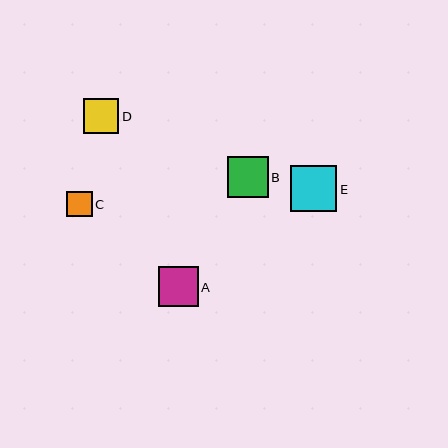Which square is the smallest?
Square C is the smallest with a size of approximately 26 pixels.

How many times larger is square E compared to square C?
Square E is approximately 1.8 times the size of square C.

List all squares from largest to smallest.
From largest to smallest: E, B, A, D, C.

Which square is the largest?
Square E is the largest with a size of approximately 46 pixels.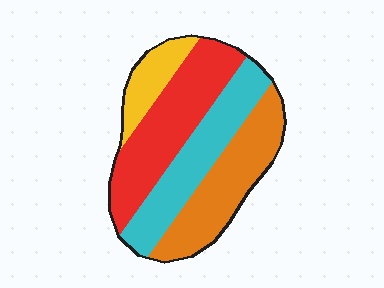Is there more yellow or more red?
Red.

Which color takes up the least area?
Yellow, at roughly 10%.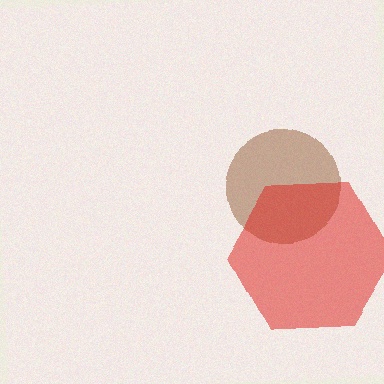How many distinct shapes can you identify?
There are 2 distinct shapes: a brown circle, a red hexagon.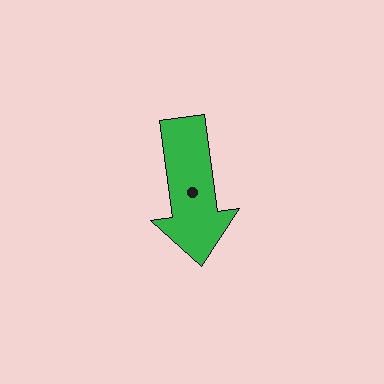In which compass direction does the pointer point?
South.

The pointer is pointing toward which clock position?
Roughly 6 o'clock.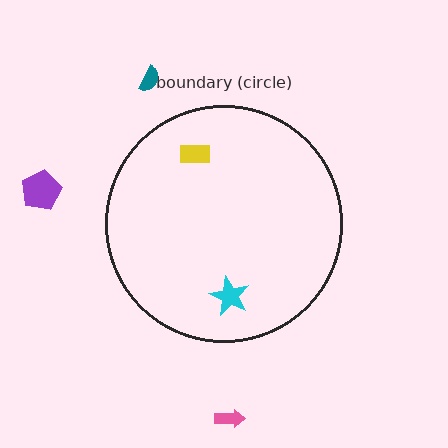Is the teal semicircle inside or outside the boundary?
Outside.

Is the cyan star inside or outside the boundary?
Inside.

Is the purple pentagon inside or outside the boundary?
Outside.